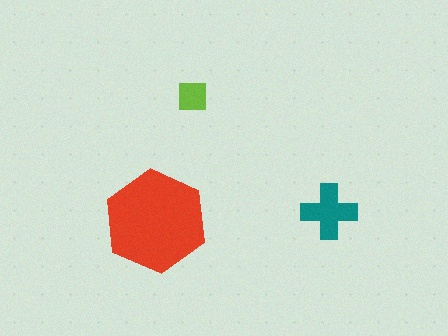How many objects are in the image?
There are 3 objects in the image.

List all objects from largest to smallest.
The red hexagon, the teal cross, the lime square.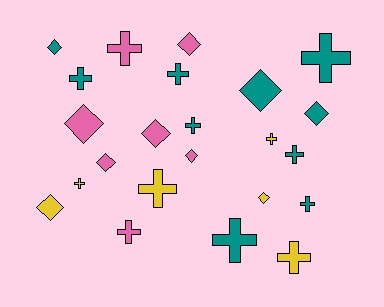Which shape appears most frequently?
Cross, with 13 objects.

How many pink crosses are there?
There are 2 pink crosses.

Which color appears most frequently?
Teal, with 10 objects.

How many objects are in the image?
There are 23 objects.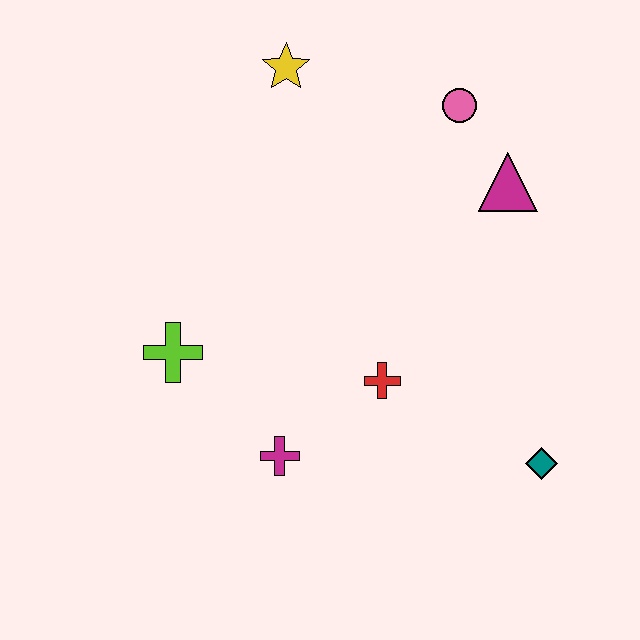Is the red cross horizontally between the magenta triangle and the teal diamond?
No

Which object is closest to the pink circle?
The magenta triangle is closest to the pink circle.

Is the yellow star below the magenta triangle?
No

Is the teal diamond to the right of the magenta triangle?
Yes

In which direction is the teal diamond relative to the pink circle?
The teal diamond is below the pink circle.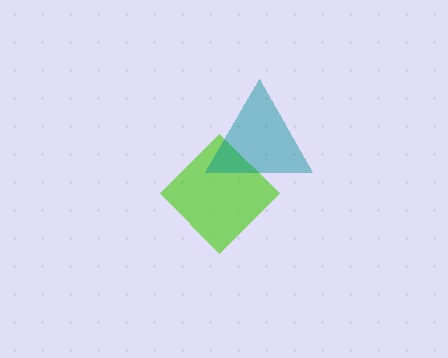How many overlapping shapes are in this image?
There are 2 overlapping shapes in the image.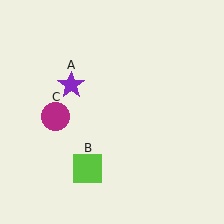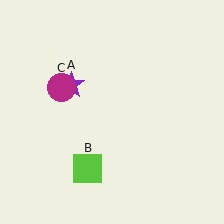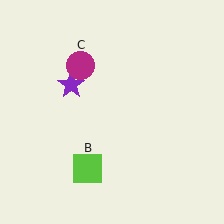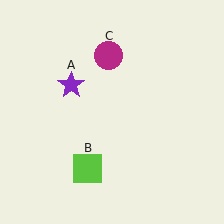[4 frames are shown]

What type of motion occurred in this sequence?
The magenta circle (object C) rotated clockwise around the center of the scene.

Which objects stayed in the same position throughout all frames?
Purple star (object A) and lime square (object B) remained stationary.